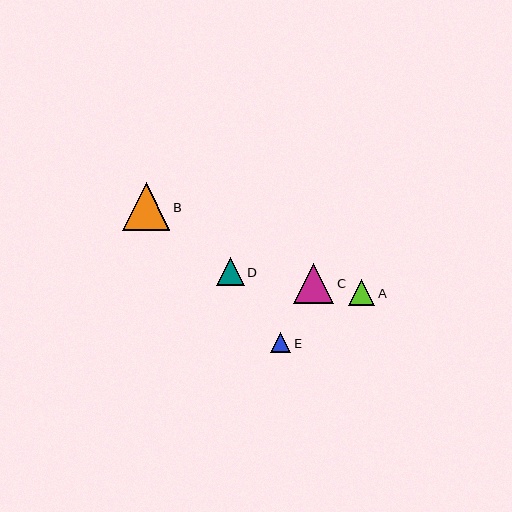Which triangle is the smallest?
Triangle E is the smallest with a size of approximately 20 pixels.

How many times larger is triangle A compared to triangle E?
Triangle A is approximately 1.3 times the size of triangle E.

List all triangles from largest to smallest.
From largest to smallest: B, C, D, A, E.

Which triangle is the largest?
Triangle B is the largest with a size of approximately 48 pixels.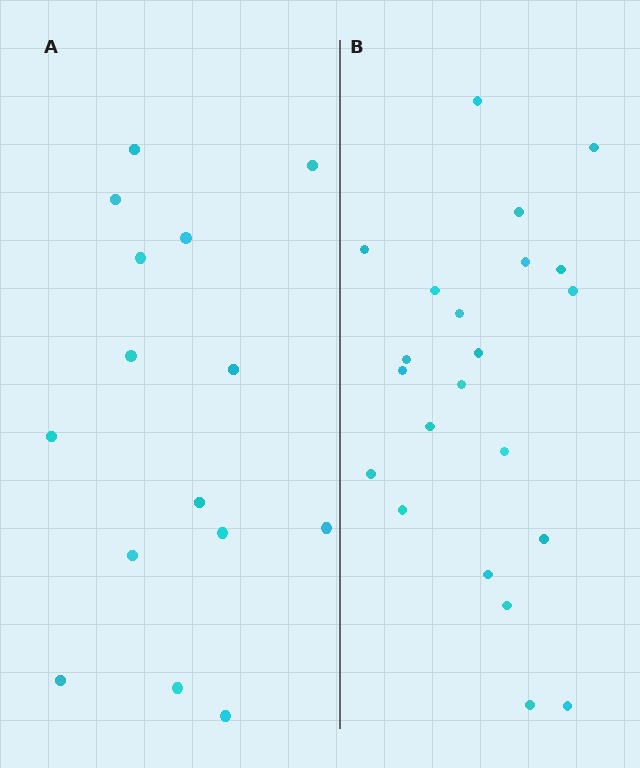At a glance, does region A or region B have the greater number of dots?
Region B (the right region) has more dots.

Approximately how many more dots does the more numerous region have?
Region B has roughly 8 or so more dots than region A.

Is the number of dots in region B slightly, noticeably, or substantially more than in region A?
Region B has substantially more. The ratio is roughly 1.5 to 1.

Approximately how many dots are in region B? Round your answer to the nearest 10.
About 20 dots. (The exact count is 22, which rounds to 20.)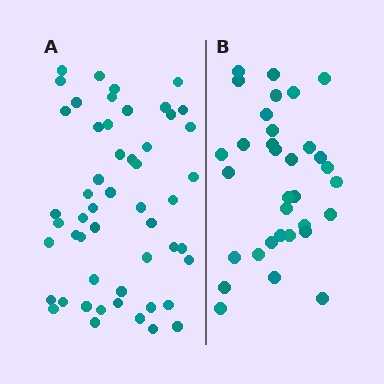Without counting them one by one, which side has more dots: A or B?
Region A (the left region) has more dots.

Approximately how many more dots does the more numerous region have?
Region A has approximately 20 more dots than region B.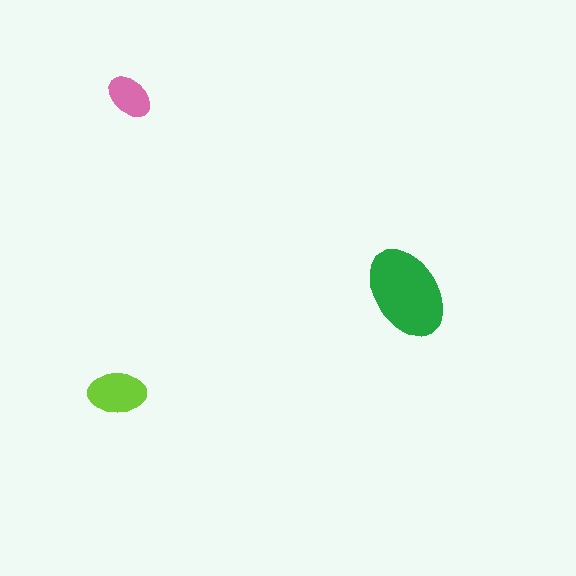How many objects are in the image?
There are 3 objects in the image.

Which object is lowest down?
The lime ellipse is bottommost.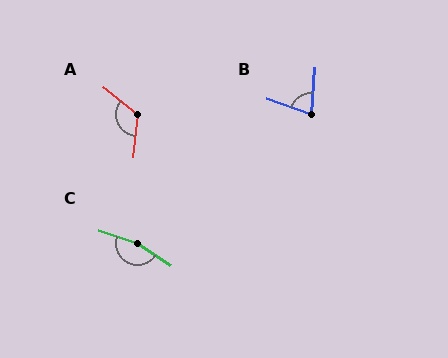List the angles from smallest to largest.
B (75°), A (122°), C (166°).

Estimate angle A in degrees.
Approximately 122 degrees.